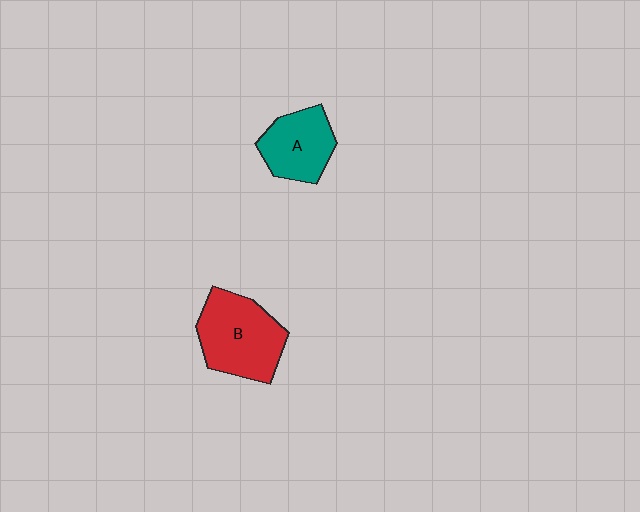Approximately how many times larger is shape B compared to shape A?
Approximately 1.4 times.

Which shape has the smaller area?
Shape A (teal).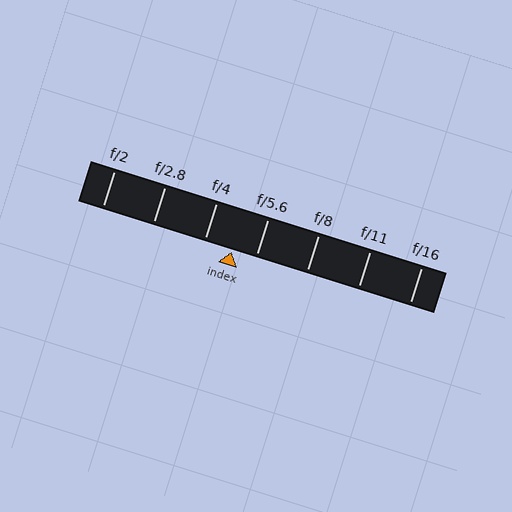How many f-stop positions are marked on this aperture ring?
There are 7 f-stop positions marked.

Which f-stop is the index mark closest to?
The index mark is closest to f/5.6.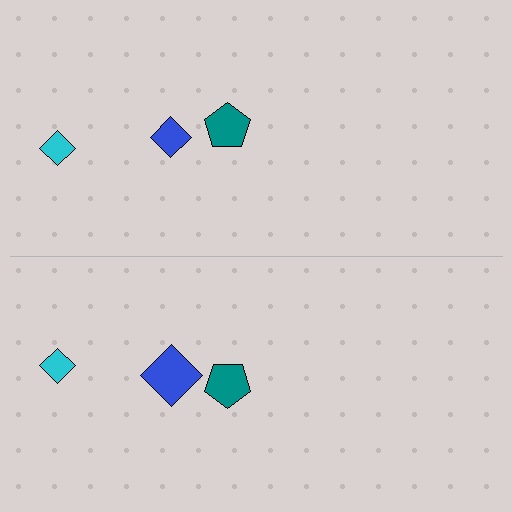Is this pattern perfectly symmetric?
No, the pattern is not perfectly symmetric. The blue diamond on the bottom side has a different size than its mirror counterpart.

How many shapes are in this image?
There are 6 shapes in this image.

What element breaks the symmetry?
The blue diamond on the bottom side has a different size than its mirror counterpart.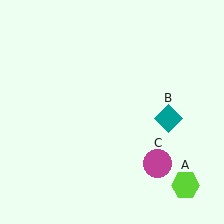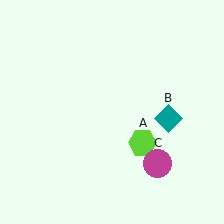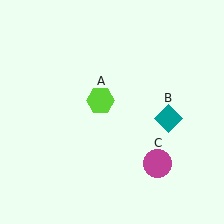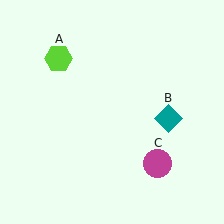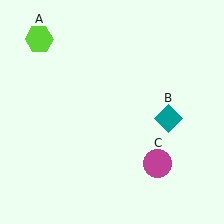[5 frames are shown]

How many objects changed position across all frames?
1 object changed position: lime hexagon (object A).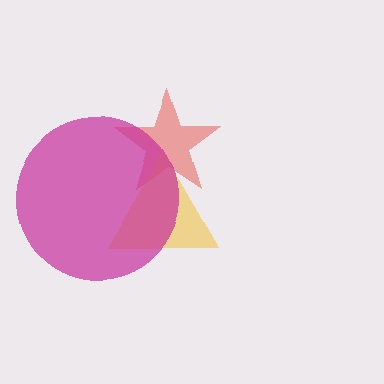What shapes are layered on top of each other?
The layered shapes are: a red star, a yellow triangle, a magenta circle.